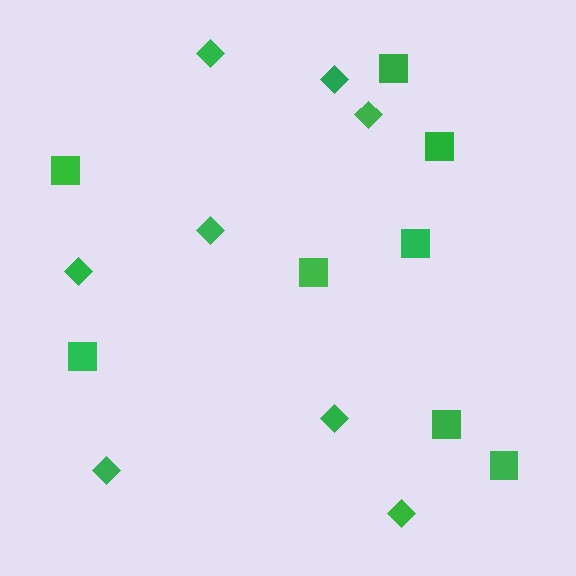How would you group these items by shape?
There are 2 groups: one group of diamonds (8) and one group of squares (8).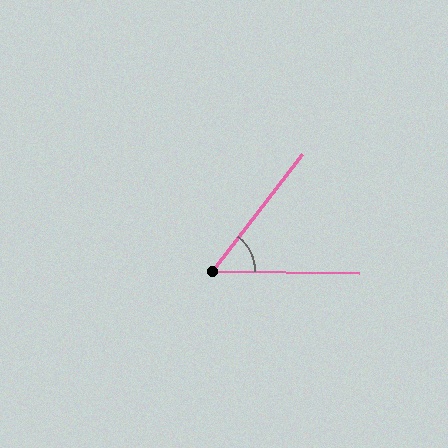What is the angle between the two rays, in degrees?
Approximately 53 degrees.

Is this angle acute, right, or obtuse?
It is acute.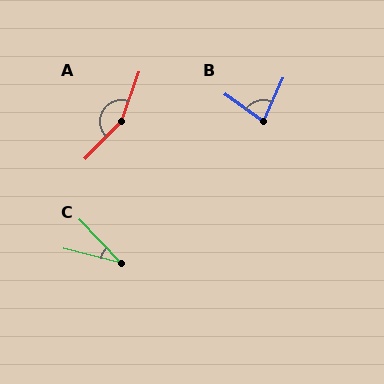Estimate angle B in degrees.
Approximately 79 degrees.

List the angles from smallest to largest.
C (33°), B (79°), A (156°).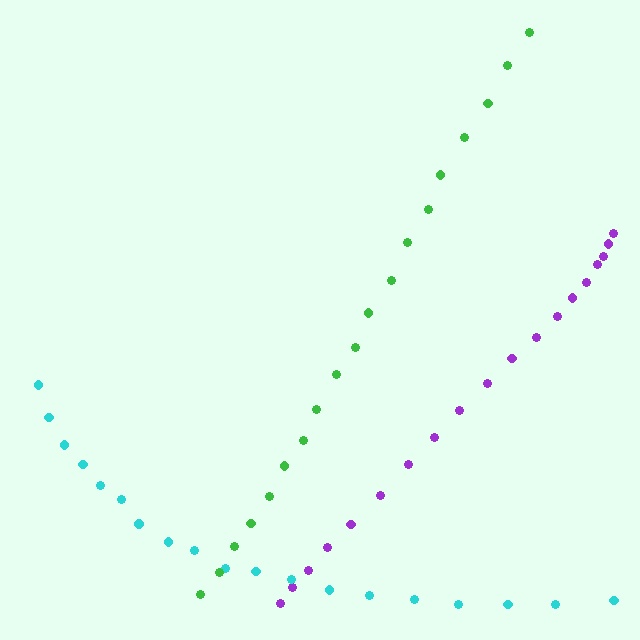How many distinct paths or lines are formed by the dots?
There are 3 distinct paths.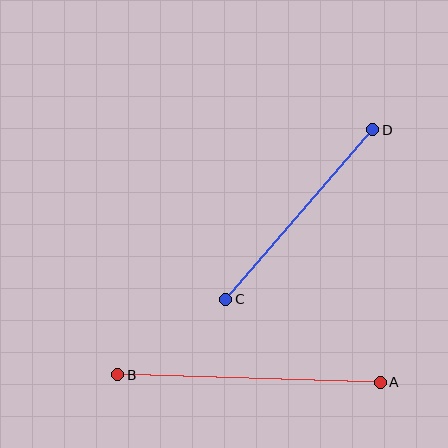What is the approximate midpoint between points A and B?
The midpoint is at approximately (249, 378) pixels.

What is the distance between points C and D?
The distance is approximately 224 pixels.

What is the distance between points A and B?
The distance is approximately 262 pixels.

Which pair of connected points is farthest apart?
Points A and B are farthest apart.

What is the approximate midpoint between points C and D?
The midpoint is at approximately (299, 215) pixels.